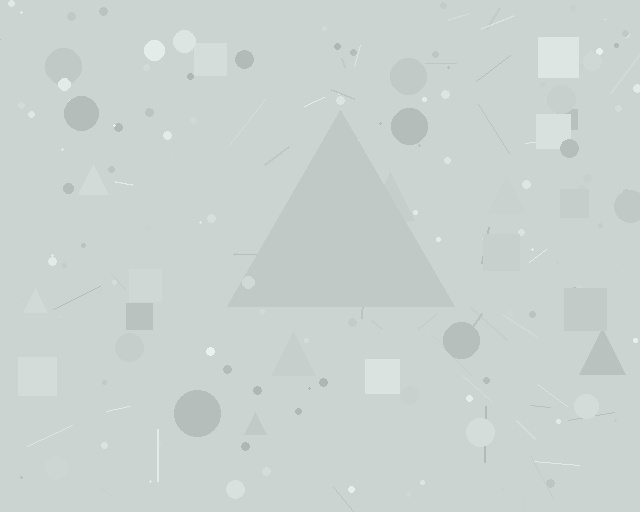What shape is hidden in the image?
A triangle is hidden in the image.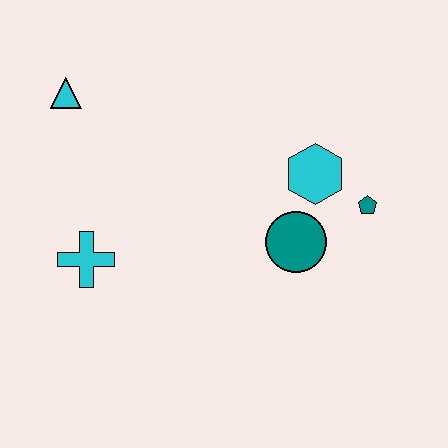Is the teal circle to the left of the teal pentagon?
Yes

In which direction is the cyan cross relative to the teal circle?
The cyan cross is to the left of the teal circle.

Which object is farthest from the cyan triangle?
The teal pentagon is farthest from the cyan triangle.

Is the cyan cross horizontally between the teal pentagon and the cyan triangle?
Yes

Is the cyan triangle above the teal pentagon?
Yes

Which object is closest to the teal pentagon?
The cyan hexagon is closest to the teal pentagon.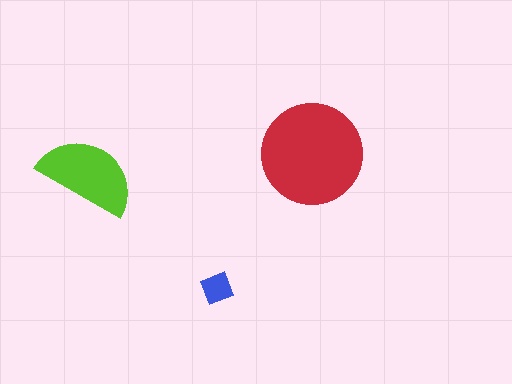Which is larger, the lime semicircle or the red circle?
The red circle.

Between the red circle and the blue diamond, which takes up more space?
The red circle.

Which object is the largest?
The red circle.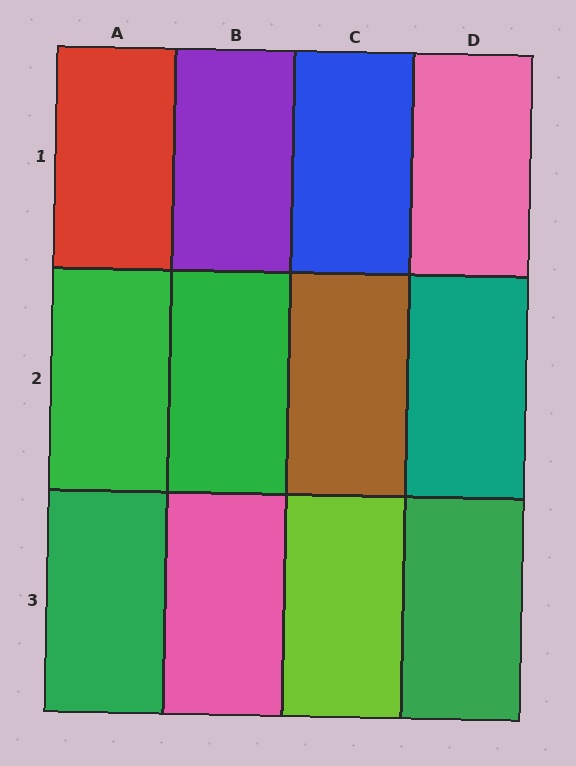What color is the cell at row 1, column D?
Pink.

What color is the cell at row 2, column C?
Brown.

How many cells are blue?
1 cell is blue.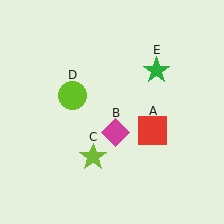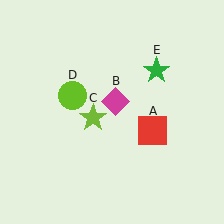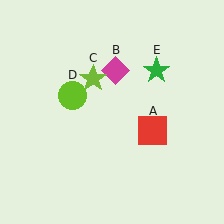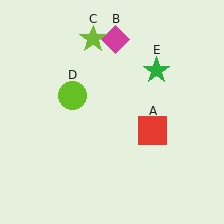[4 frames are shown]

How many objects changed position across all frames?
2 objects changed position: magenta diamond (object B), lime star (object C).